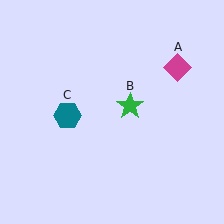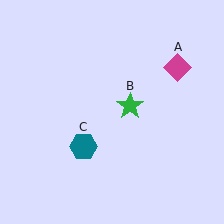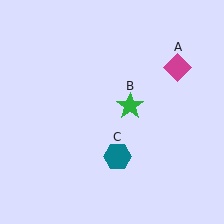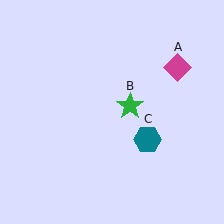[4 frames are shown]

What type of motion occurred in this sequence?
The teal hexagon (object C) rotated counterclockwise around the center of the scene.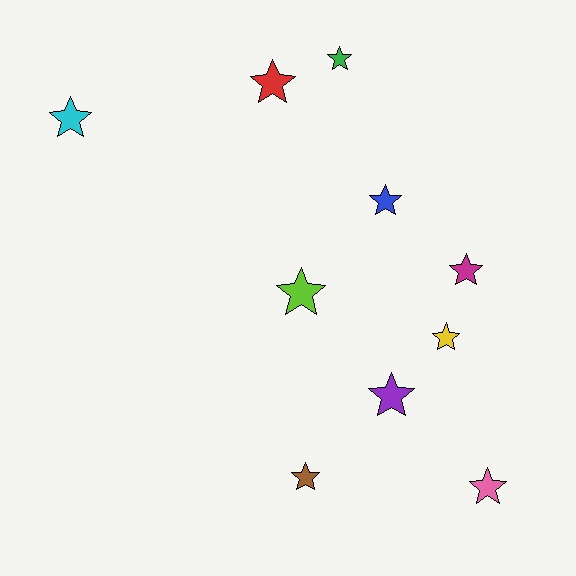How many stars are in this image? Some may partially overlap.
There are 10 stars.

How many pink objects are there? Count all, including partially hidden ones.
There is 1 pink object.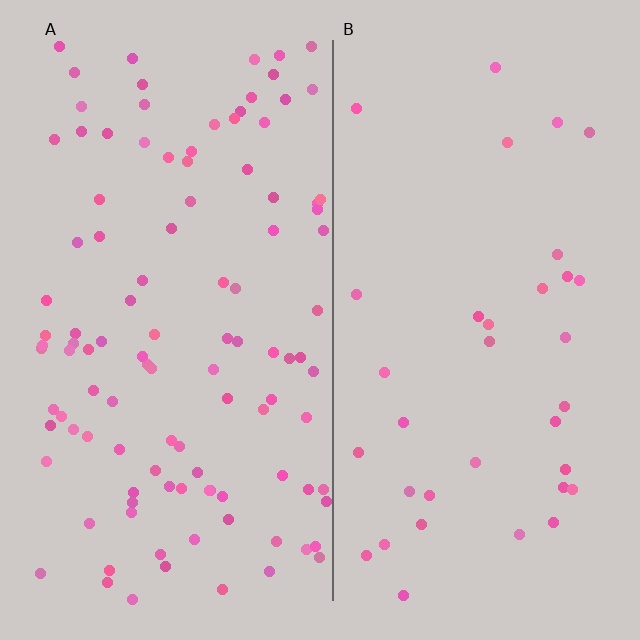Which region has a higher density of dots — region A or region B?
A (the left).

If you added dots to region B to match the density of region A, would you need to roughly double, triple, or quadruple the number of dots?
Approximately triple.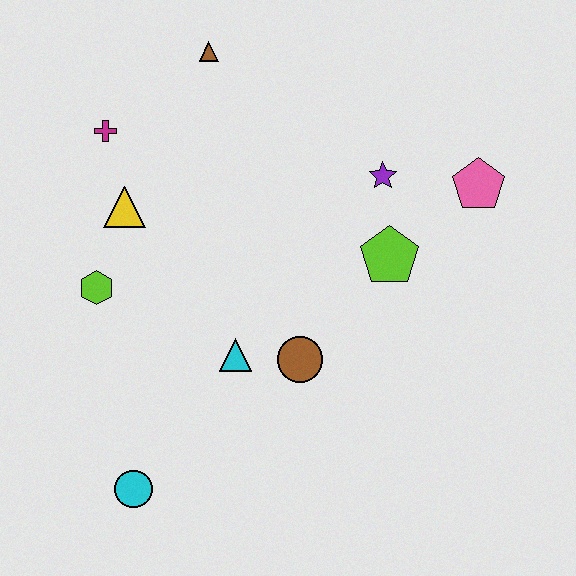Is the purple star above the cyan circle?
Yes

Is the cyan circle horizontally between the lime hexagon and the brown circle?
Yes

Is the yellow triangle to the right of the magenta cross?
Yes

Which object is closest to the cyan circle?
The cyan triangle is closest to the cyan circle.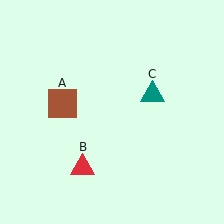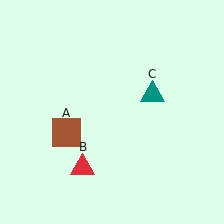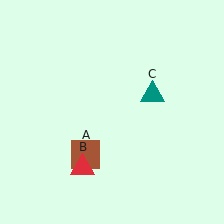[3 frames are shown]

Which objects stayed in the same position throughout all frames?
Red triangle (object B) and teal triangle (object C) remained stationary.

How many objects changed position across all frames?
1 object changed position: brown square (object A).